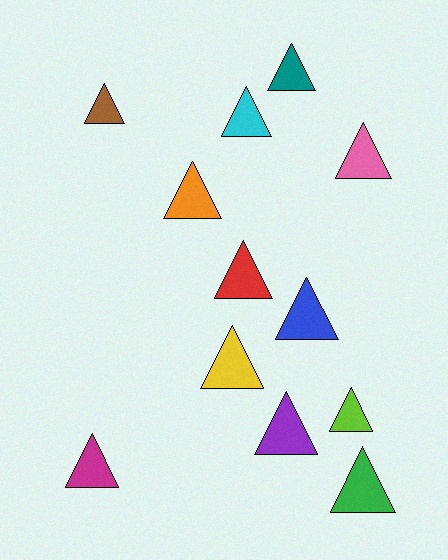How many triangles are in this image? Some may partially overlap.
There are 12 triangles.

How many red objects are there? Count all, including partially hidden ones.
There is 1 red object.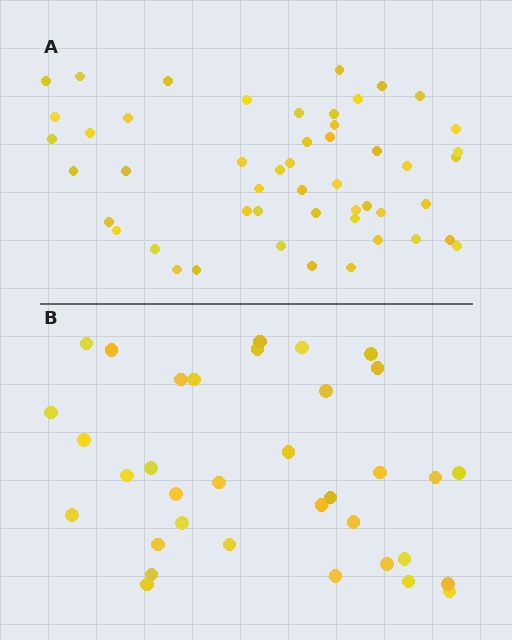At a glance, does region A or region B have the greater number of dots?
Region A (the top region) has more dots.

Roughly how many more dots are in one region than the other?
Region A has approximately 15 more dots than region B.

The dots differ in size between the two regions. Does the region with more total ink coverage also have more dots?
No. Region B has more total ink coverage because its dots are larger, but region A actually contains more individual dots. Total area can be misleading — the number of items is what matters here.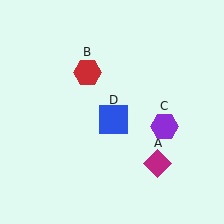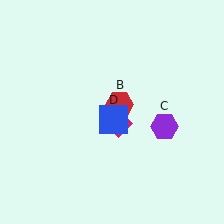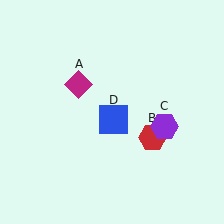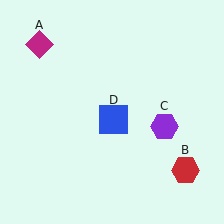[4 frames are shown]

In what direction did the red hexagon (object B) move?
The red hexagon (object B) moved down and to the right.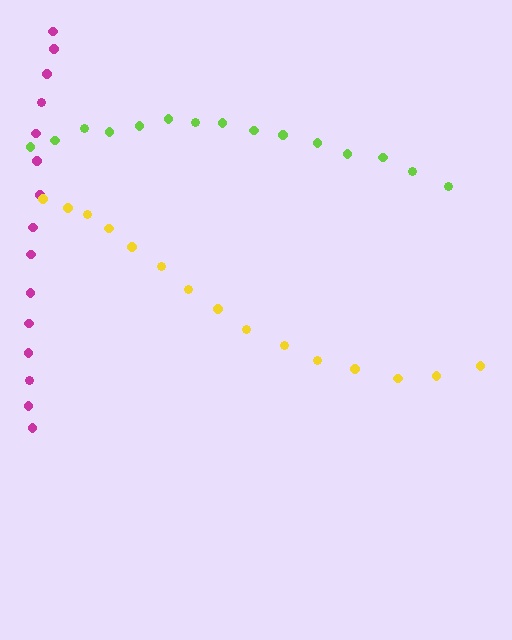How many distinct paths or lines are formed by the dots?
There are 3 distinct paths.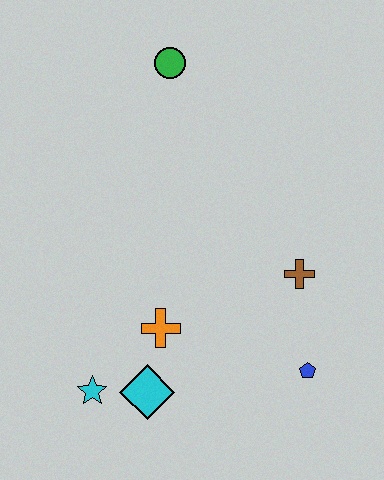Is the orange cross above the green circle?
No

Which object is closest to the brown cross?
The blue pentagon is closest to the brown cross.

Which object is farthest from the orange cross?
The green circle is farthest from the orange cross.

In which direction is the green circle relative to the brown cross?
The green circle is above the brown cross.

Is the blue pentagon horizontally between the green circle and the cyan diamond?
No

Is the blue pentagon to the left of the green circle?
No